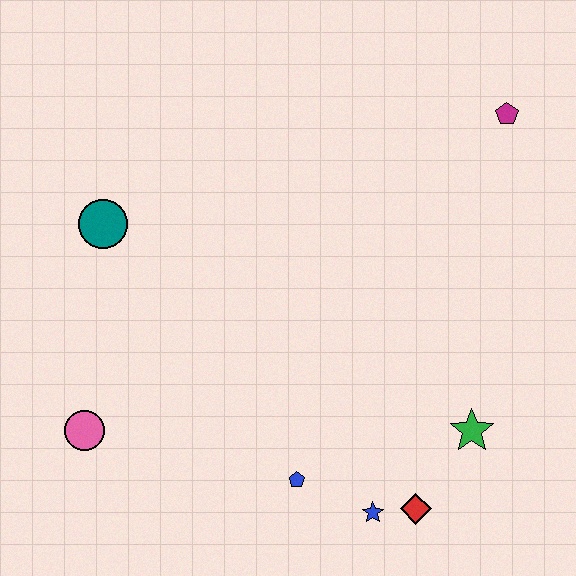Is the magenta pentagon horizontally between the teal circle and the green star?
No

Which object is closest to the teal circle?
The pink circle is closest to the teal circle.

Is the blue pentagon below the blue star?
No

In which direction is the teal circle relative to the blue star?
The teal circle is above the blue star.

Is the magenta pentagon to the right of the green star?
Yes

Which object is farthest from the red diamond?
The teal circle is farthest from the red diamond.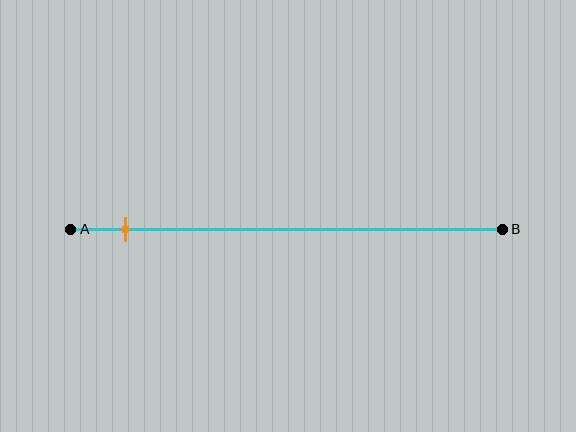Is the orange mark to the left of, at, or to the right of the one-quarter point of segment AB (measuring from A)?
The orange mark is to the left of the one-quarter point of segment AB.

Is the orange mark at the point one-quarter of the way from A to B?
No, the mark is at about 15% from A, not at the 25% one-quarter point.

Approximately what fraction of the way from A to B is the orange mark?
The orange mark is approximately 15% of the way from A to B.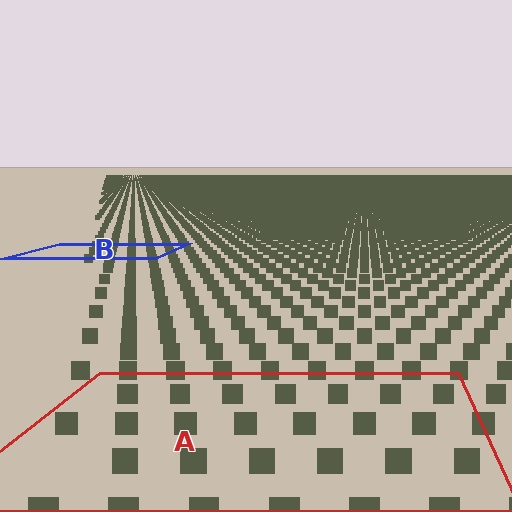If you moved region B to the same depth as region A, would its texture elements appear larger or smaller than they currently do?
They would appear larger. At a closer depth, the same texture elements are projected at a bigger on-screen size.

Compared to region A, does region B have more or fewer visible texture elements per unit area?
Region B has more texture elements per unit area — they are packed more densely because it is farther away.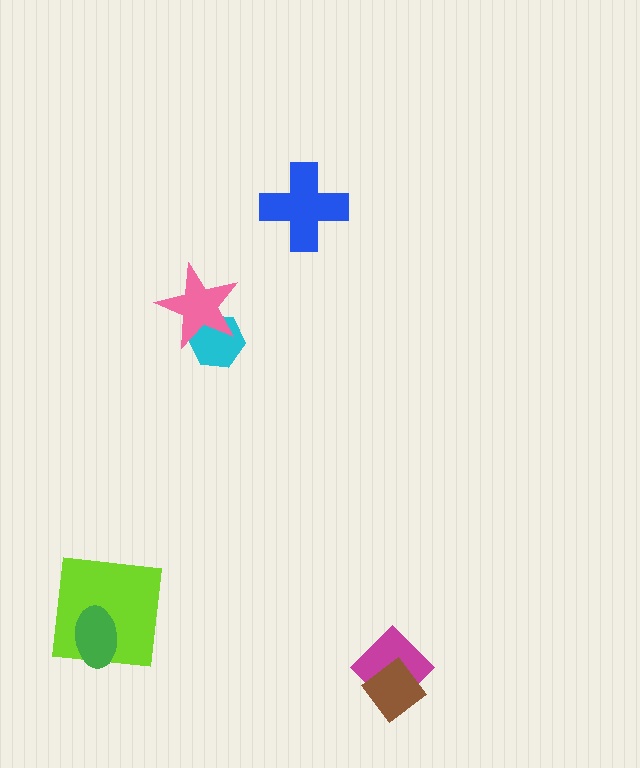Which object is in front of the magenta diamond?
The brown diamond is in front of the magenta diamond.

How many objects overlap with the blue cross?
0 objects overlap with the blue cross.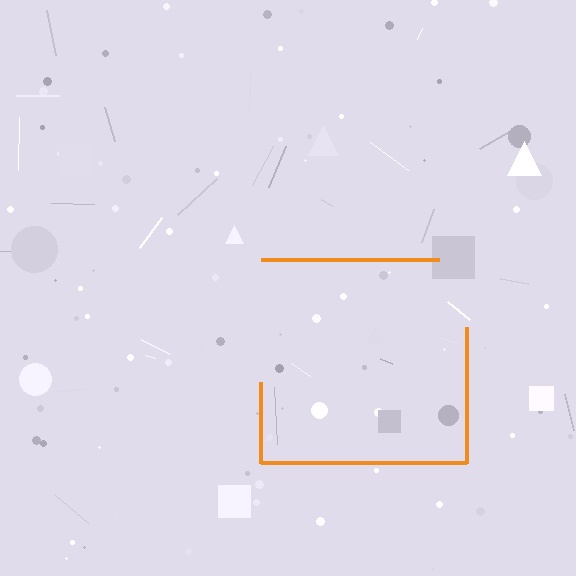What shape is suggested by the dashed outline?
The dashed outline suggests a square.